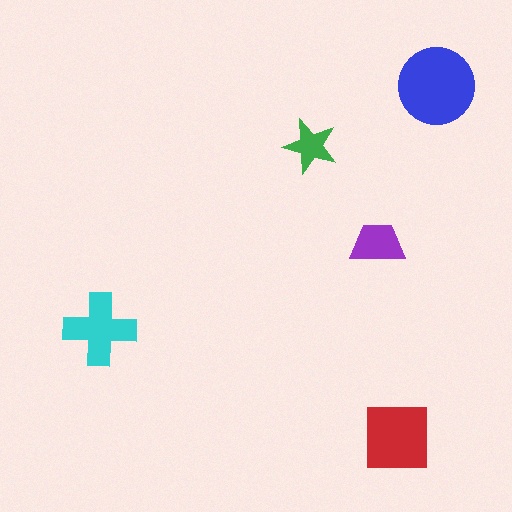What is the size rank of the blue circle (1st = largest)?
1st.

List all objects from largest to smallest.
The blue circle, the red square, the cyan cross, the purple trapezoid, the green star.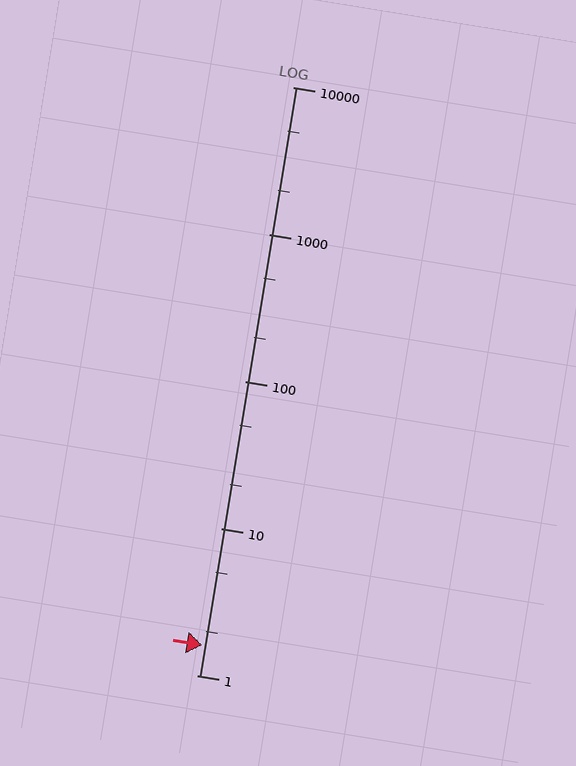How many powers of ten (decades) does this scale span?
The scale spans 4 decades, from 1 to 10000.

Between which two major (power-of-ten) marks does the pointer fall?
The pointer is between 1 and 10.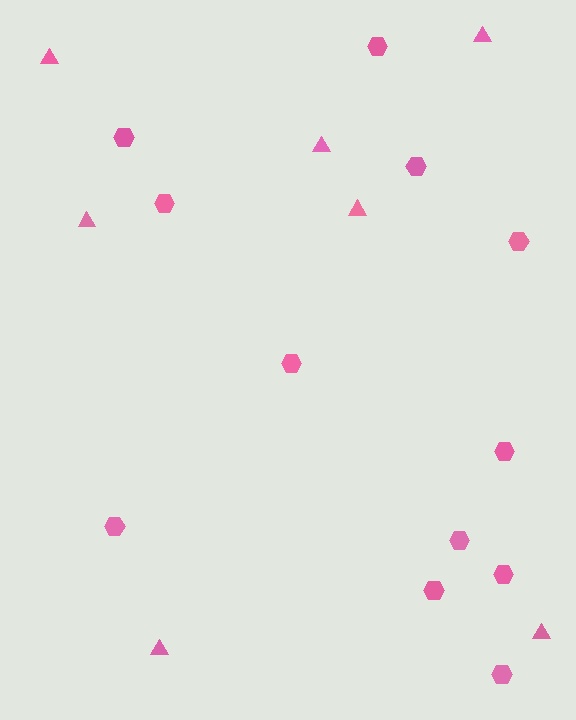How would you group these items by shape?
There are 2 groups: one group of triangles (7) and one group of hexagons (12).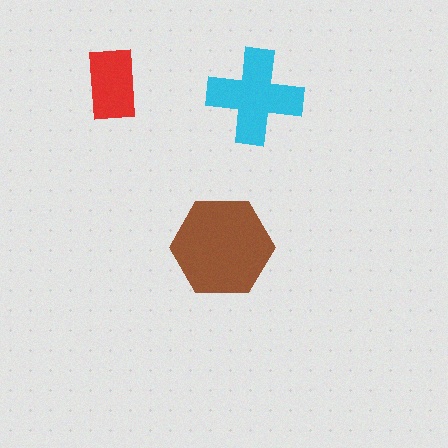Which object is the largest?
The brown hexagon.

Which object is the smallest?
The red rectangle.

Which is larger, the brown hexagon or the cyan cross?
The brown hexagon.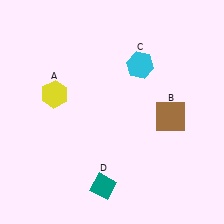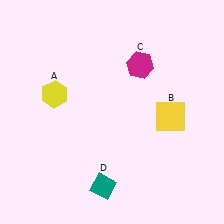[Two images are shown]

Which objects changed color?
B changed from brown to yellow. C changed from cyan to magenta.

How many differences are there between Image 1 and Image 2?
There are 2 differences between the two images.